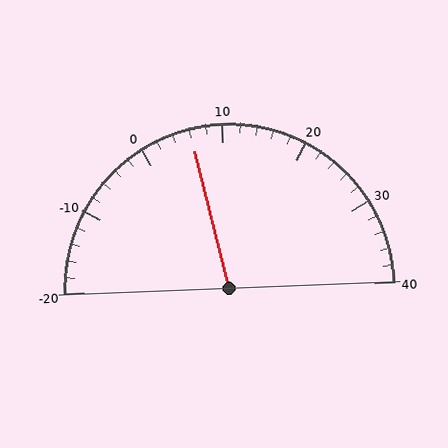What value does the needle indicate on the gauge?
The needle indicates approximately 6.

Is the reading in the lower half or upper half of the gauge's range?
The reading is in the lower half of the range (-20 to 40).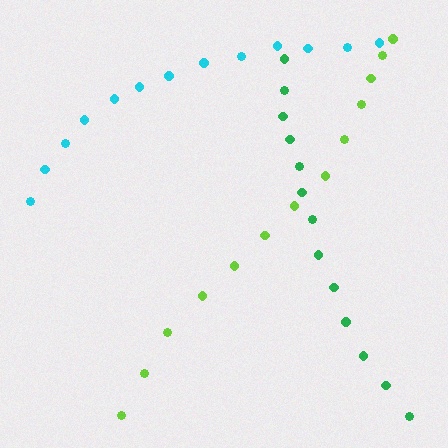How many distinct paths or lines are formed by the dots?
There are 3 distinct paths.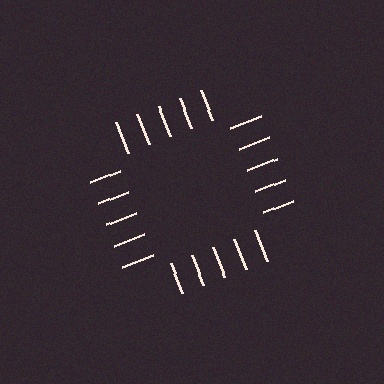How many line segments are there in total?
20 — 5 along each of the 4 edges.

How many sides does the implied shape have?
4 sides — the line-ends trace a square.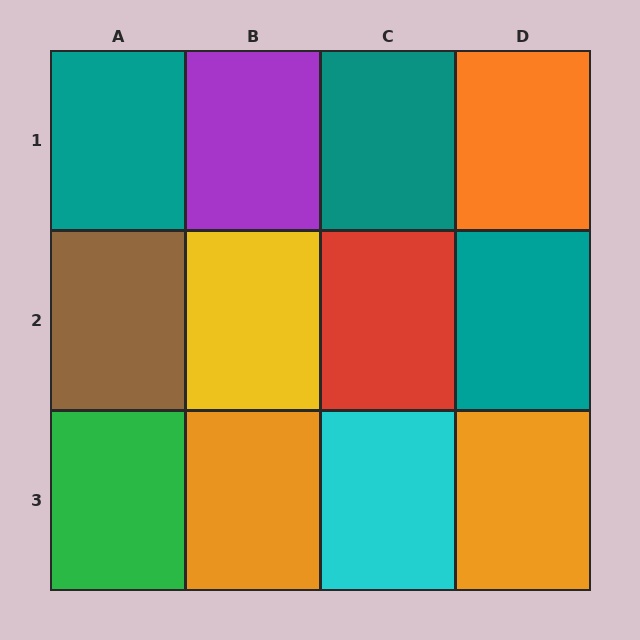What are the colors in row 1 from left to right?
Teal, purple, teal, orange.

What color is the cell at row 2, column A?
Brown.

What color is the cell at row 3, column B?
Orange.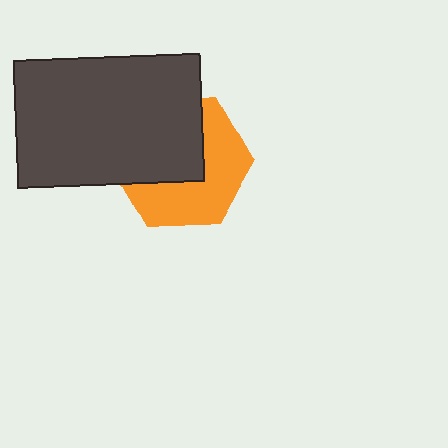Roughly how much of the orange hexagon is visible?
About half of it is visible (roughly 50%).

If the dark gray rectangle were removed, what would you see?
You would see the complete orange hexagon.